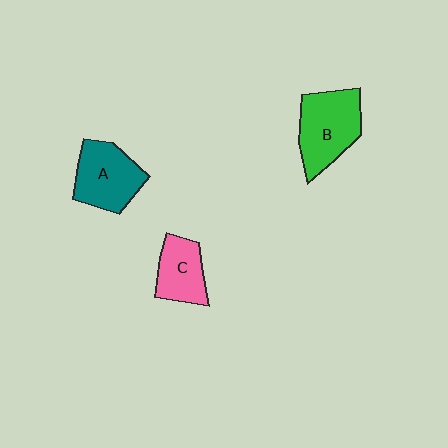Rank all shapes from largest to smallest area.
From largest to smallest: B (green), A (teal), C (pink).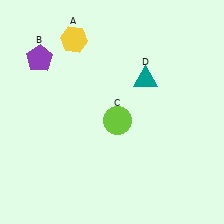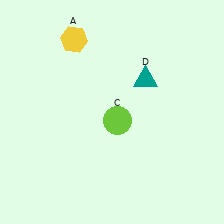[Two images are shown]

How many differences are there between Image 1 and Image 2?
There is 1 difference between the two images.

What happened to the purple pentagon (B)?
The purple pentagon (B) was removed in Image 2. It was in the top-left area of Image 1.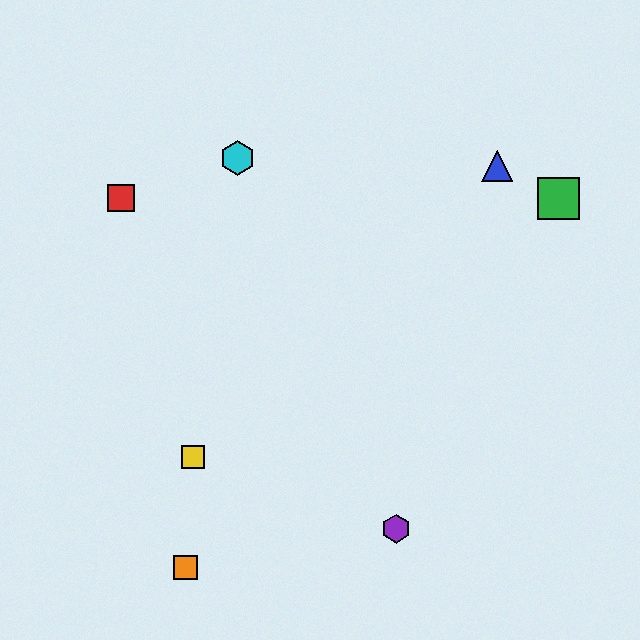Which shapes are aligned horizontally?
The red square, the green square are aligned horizontally.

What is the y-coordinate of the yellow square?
The yellow square is at y≈457.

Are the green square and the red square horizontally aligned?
Yes, both are at y≈198.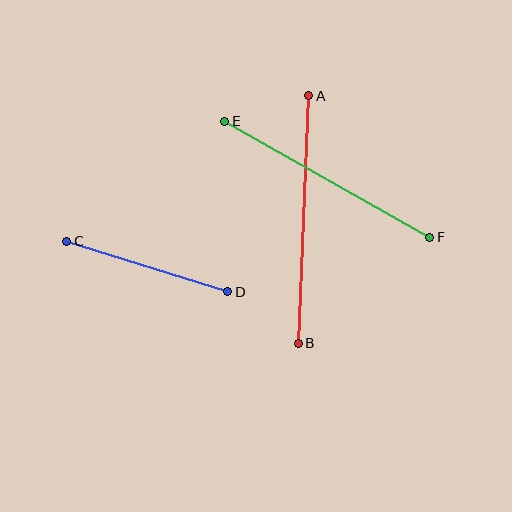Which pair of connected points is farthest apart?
Points A and B are farthest apart.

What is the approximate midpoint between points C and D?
The midpoint is at approximately (147, 266) pixels.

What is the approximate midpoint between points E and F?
The midpoint is at approximately (327, 179) pixels.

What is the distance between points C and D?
The distance is approximately 169 pixels.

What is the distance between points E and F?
The distance is approximately 236 pixels.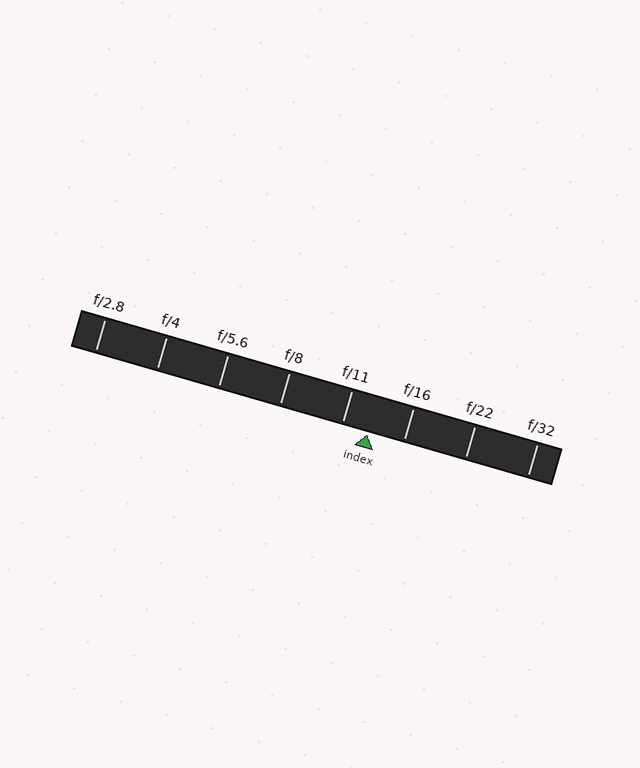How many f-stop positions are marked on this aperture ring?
There are 8 f-stop positions marked.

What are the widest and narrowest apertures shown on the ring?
The widest aperture shown is f/2.8 and the narrowest is f/32.